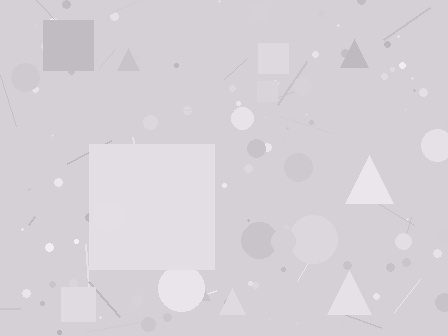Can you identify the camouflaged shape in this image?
The camouflaged shape is a square.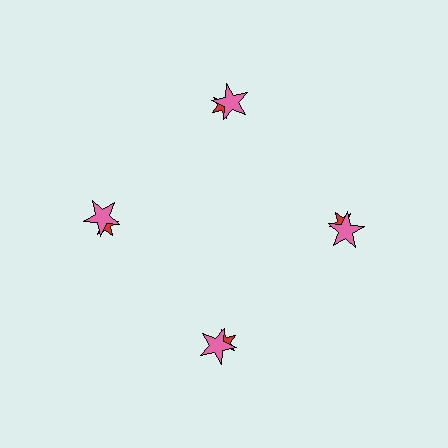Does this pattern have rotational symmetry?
Yes, this pattern has 4-fold rotational symmetry. It looks the same after rotating 90 degrees around the center.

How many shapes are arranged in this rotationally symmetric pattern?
There are 8 shapes, arranged in 4 groups of 2.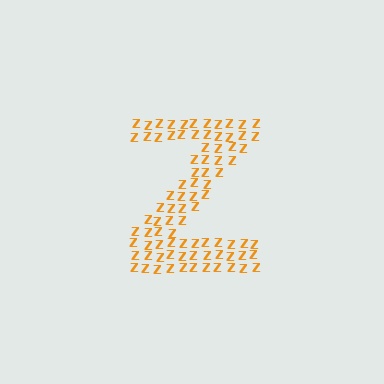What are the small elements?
The small elements are letter Z's.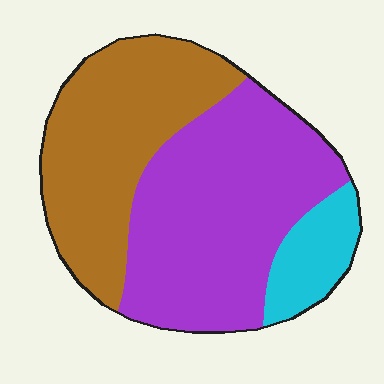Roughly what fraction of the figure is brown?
Brown covers roughly 40% of the figure.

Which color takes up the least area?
Cyan, at roughly 10%.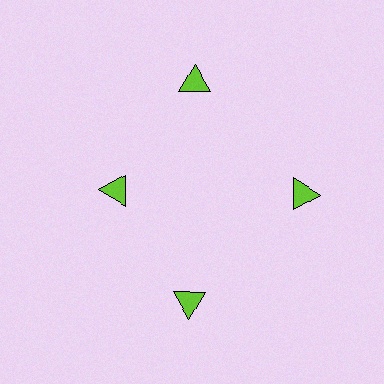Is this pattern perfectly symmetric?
No. The 4 lime triangles are arranged in a ring, but one element near the 9 o'clock position is pulled inward toward the center, breaking the 4-fold rotational symmetry.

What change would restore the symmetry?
The symmetry would be restored by moving it outward, back onto the ring so that all 4 triangles sit at equal angles and equal distance from the center.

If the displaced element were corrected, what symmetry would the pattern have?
It would have 4-fold rotational symmetry — the pattern would map onto itself every 90 degrees.